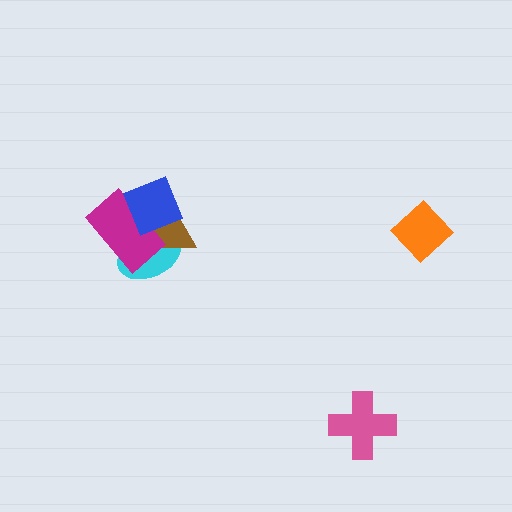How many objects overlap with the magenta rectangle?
3 objects overlap with the magenta rectangle.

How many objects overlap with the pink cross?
0 objects overlap with the pink cross.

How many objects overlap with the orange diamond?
0 objects overlap with the orange diamond.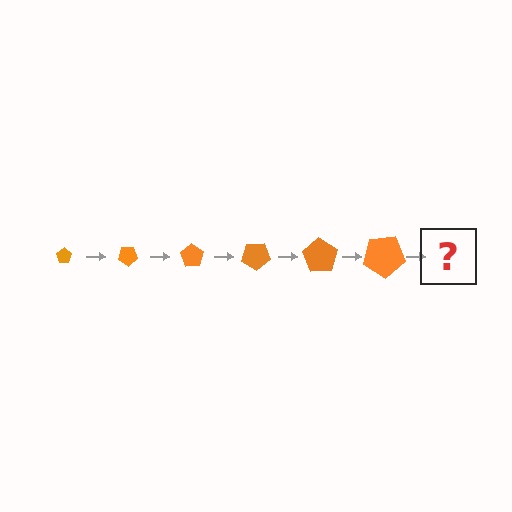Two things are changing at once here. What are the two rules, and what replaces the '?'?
The two rules are that the pentagon grows larger each step and it rotates 35 degrees each step. The '?' should be a pentagon, larger than the previous one and rotated 210 degrees from the start.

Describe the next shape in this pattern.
It should be a pentagon, larger than the previous one and rotated 210 degrees from the start.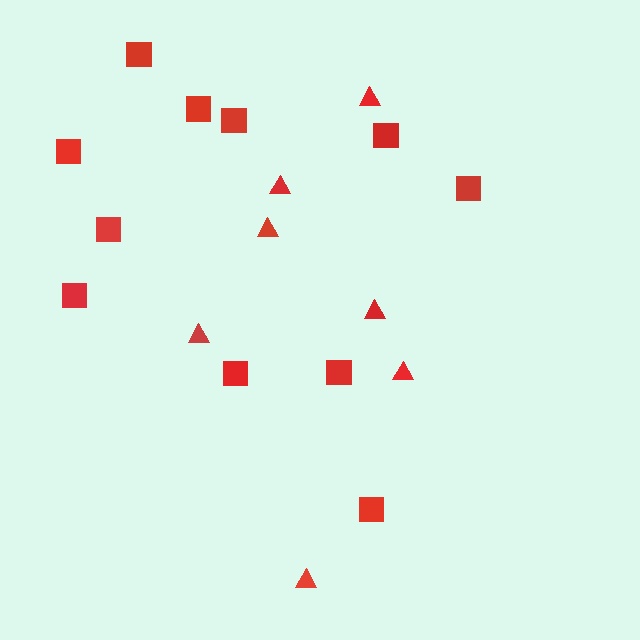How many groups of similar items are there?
There are 2 groups: one group of triangles (7) and one group of squares (11).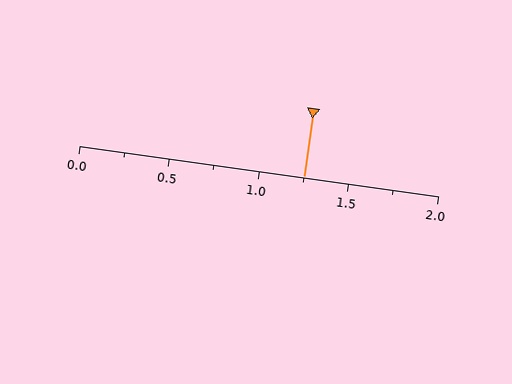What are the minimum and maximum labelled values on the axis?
The axis runs from 0.0 to 2.0.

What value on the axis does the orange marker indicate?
The marker indicates approximately 1.25.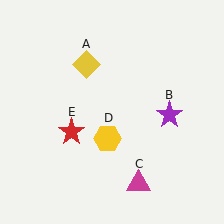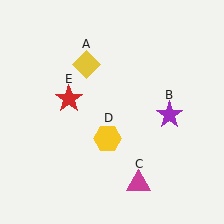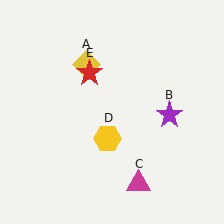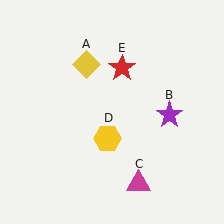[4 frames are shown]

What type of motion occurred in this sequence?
The red star (object E) rotated clockwise around the center of the scene.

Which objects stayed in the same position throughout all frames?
Yellow diamond (object A) and purple star (object B) and magenta triangle (object C) and yellow hexagon (object D) remained stationary.